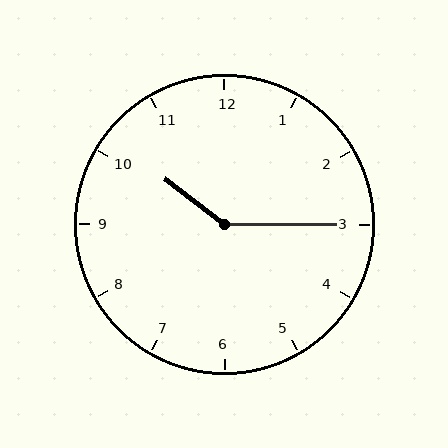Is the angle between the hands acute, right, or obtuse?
It is obtuse.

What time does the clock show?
10:15.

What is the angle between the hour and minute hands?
Approximately 142 degrees.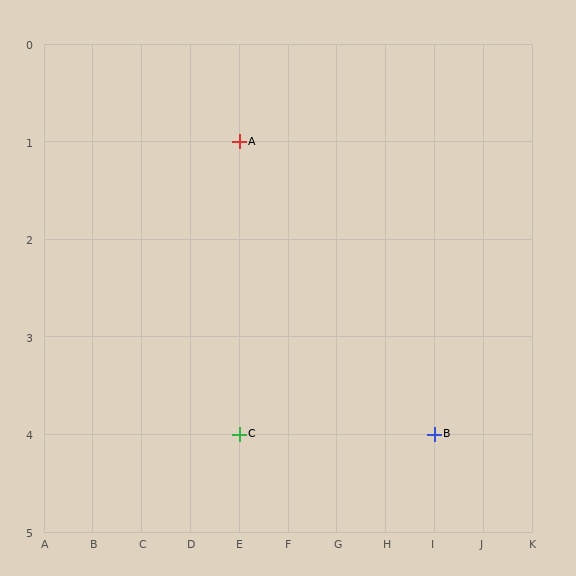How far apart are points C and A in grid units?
Points C and A are 3 rows apart.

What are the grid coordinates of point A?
Point A is at grid coordinates (E, 1).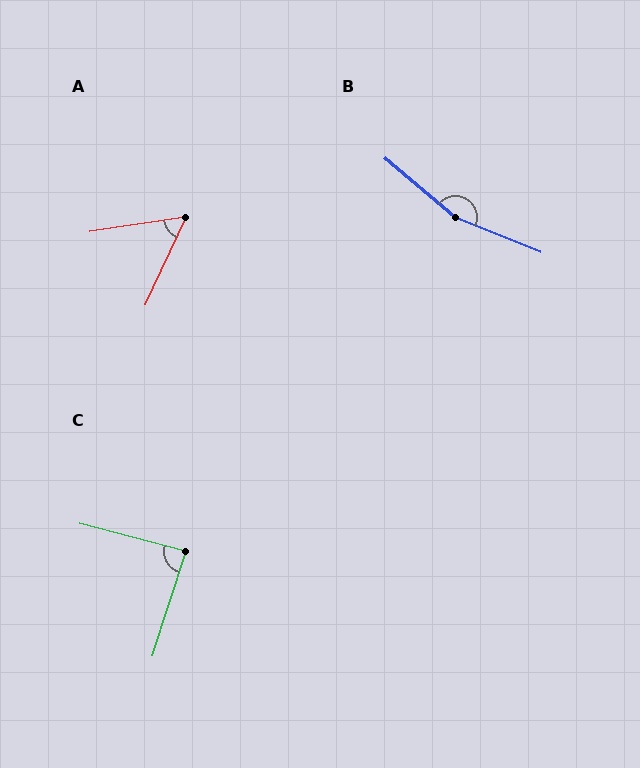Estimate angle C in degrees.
Approximately 87 degrees.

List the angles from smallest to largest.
A (56°), C (87°), B (162°).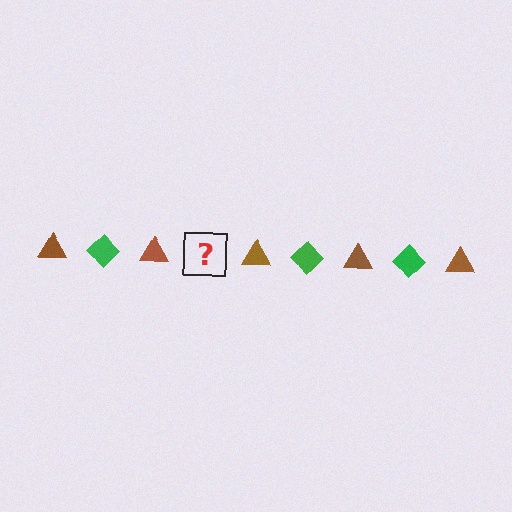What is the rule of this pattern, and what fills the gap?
The rule is that the pattern alternates between brown triangle and green diamond. The gap should be filled with a green diamond.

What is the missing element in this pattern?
The missing element is a green diamond.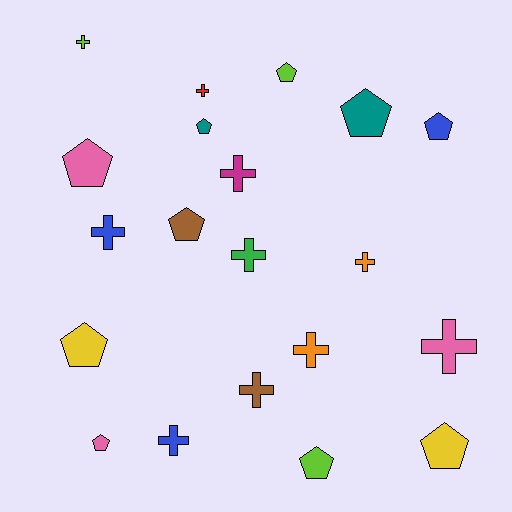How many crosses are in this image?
There are 10 crosses.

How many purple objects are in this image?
There are no purple objects.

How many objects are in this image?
There are 20 objects.